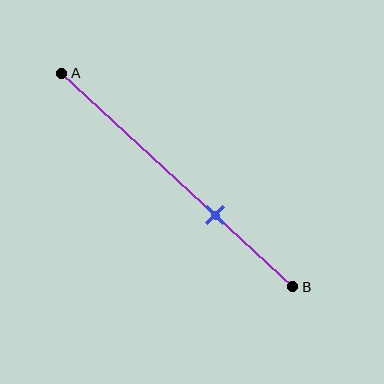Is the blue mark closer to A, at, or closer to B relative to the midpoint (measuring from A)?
The blue mark is closer to point B than the midpoint of segment AB.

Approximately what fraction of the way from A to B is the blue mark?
The blue mark is approximately 65% of the way from A to B.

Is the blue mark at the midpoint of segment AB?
No, the mark is at about 65% from A, not at the 50% midpoint.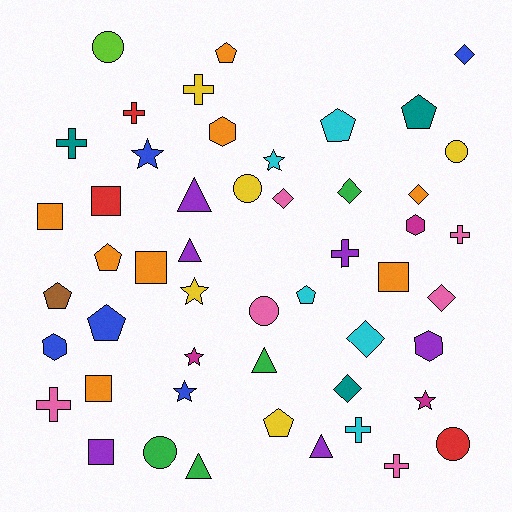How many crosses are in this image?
There are 8 crosses.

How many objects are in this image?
There are 50 objects.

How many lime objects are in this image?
There is 1 lime object.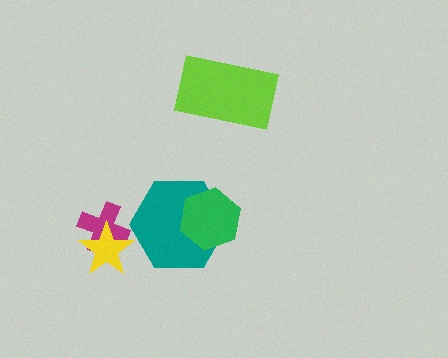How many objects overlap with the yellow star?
1 object overlaps with the yellow star.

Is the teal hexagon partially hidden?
Yes, it is partially covered by another shape.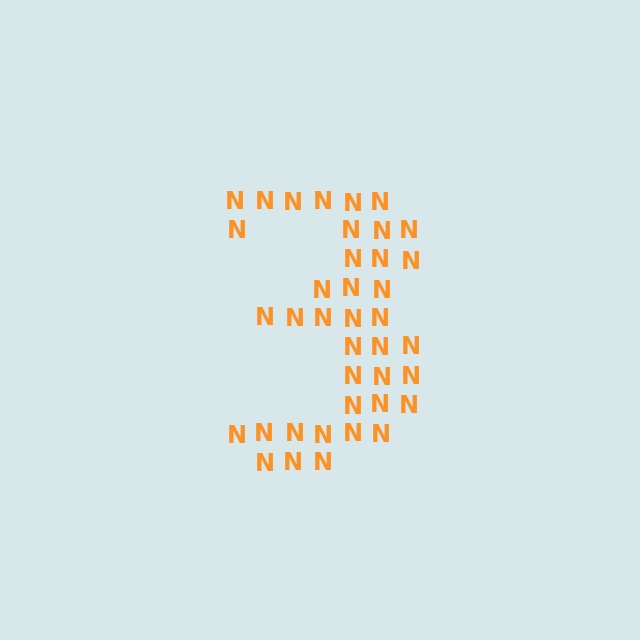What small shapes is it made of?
It is made of small letter N's.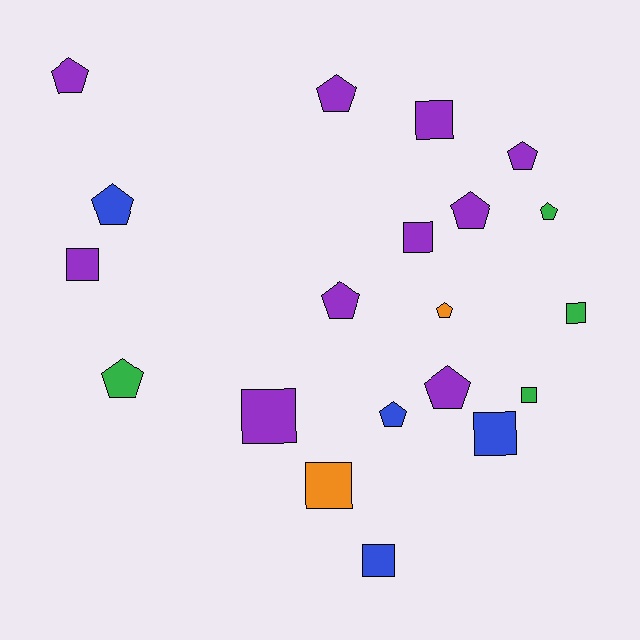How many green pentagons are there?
There are 2 green pentagons.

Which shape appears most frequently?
Pentagon, with 11 objects.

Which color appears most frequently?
Purple, with 10 objects.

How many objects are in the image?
There are 20 objects.